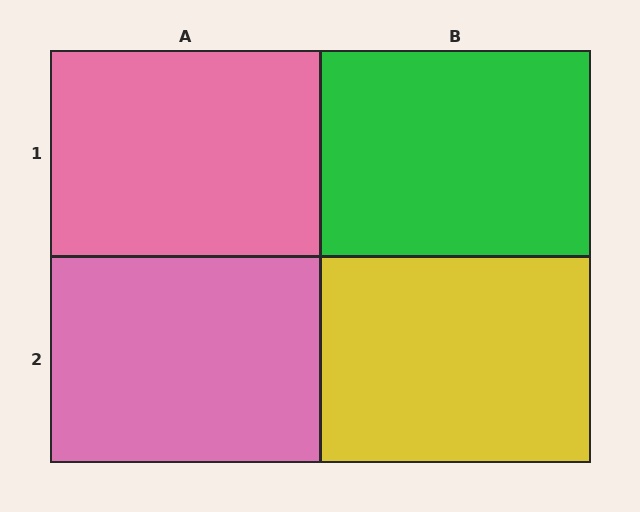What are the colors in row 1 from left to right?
Pink, green.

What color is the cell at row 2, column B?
Yellow.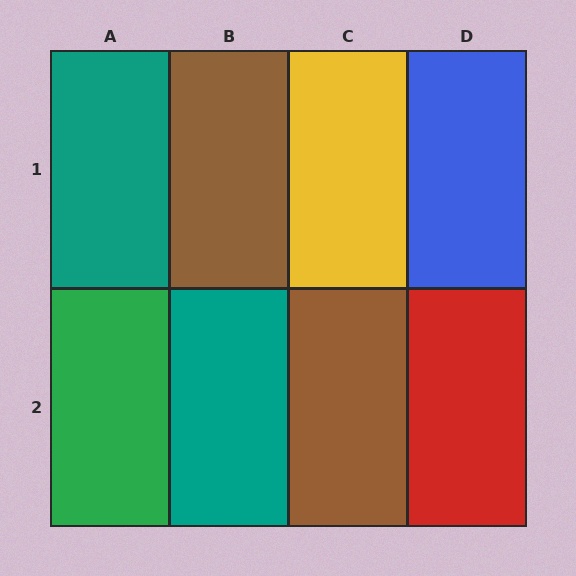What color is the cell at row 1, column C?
Yellow.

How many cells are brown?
2 cells are brown.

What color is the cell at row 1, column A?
Teal.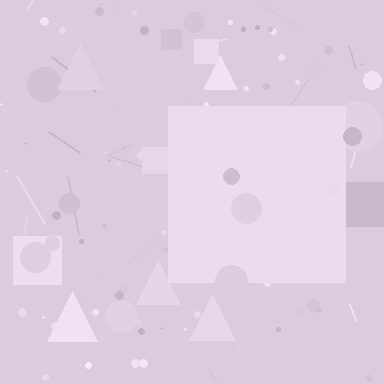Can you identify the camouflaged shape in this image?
The camouflaged shape is a square.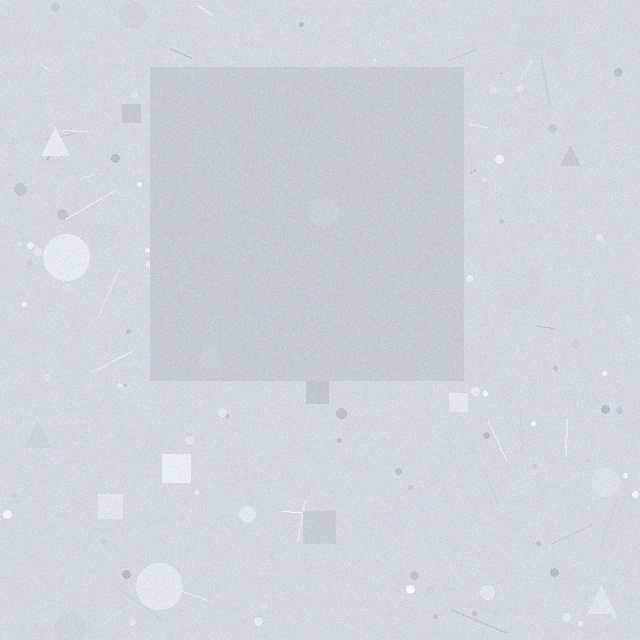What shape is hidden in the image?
A square is hidden in the image.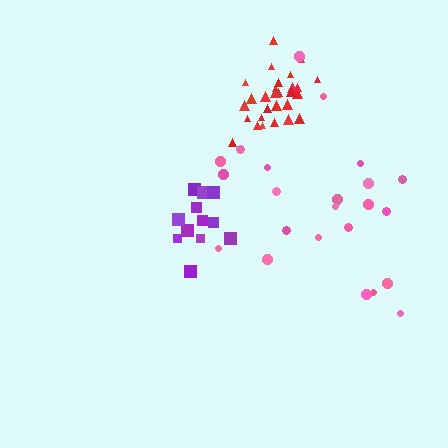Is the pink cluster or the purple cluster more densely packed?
Purple.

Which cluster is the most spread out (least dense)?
Pink.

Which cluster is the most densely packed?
Red.